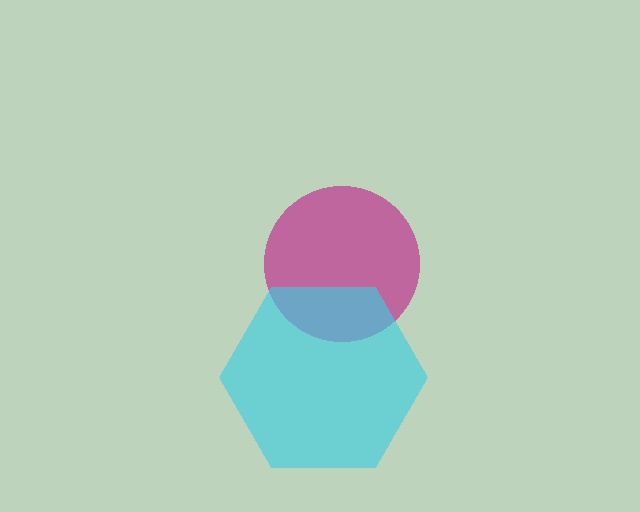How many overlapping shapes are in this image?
There are 2 overlapping shapes in the image.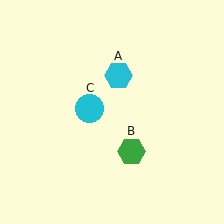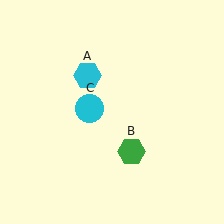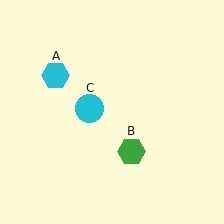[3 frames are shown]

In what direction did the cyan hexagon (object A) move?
The cyan hexagon (object A) moved left.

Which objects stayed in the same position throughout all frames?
Green hexagon (object B) and cyan circle (object C) remained stationary.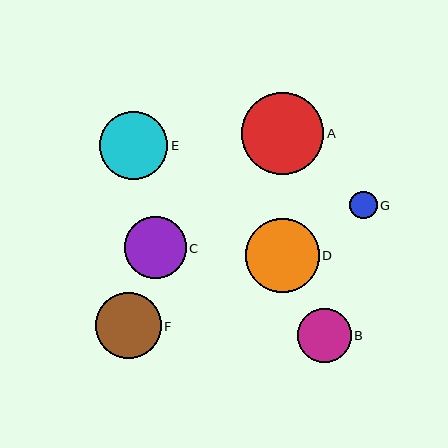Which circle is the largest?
Circle A is the largest with a size of approximately 82 pixels.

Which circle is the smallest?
Circle G is the smallest with a size of approximately 28 pixels.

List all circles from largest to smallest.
From largest to smallest: A, D, E, F, C, B, G.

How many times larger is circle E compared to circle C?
Circle E is approximately 1.1 times the size of circle C.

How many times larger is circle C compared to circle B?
Circle C is approximately 1.1 times the size of circle B.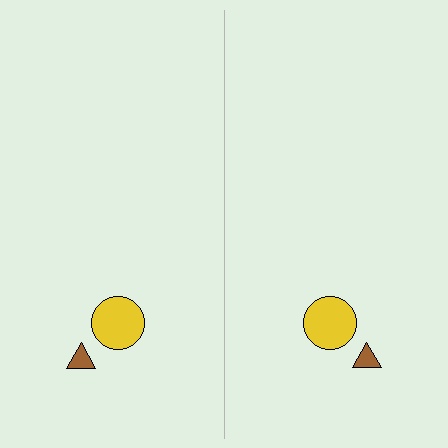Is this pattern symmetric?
Yes, this pattern has bilateral (reflection) symmetry.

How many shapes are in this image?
There are 4 shapes in this image.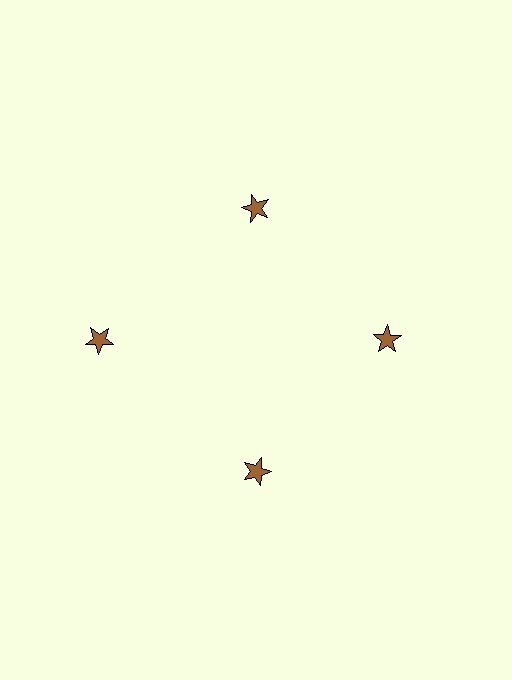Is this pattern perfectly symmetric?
No. The 4 brown stars are arranged in a ring, but one element near the 9 o'clock position is pushed outward from the center, breaking the 4-fold rotational symmetry.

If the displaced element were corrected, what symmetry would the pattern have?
It would have 4-fold rotational symmetry — the pattern would map onto itself every 90 degrees.